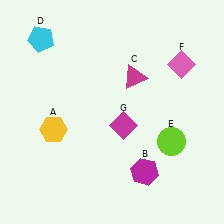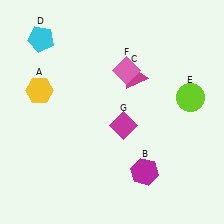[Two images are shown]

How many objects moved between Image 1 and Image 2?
3 objects moved between the two images.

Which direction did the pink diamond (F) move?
The pink diamond (F) moved left.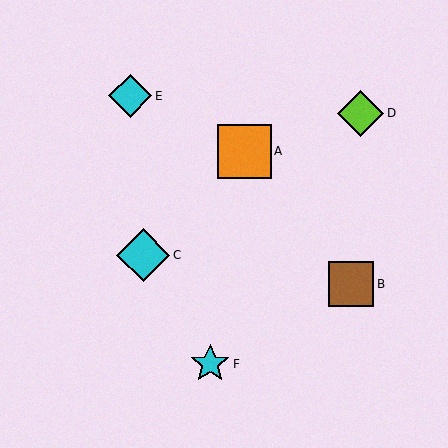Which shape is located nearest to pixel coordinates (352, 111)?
The lime diamond (labeled D) at (361, 113) is nearest to that location.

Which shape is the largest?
The orange square (labeled A) is the largest.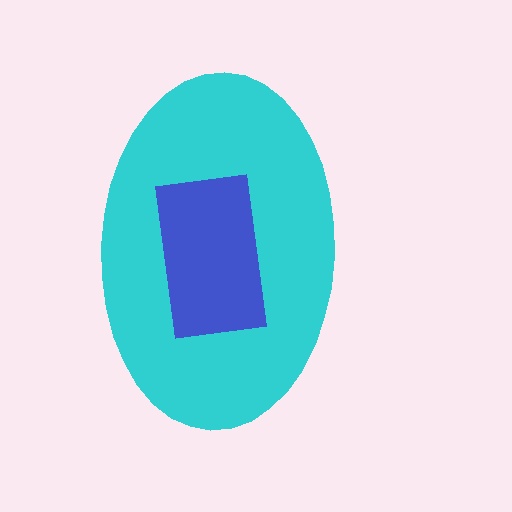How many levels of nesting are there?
2.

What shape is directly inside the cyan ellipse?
The blue rectangle.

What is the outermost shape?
The cyan ellipse.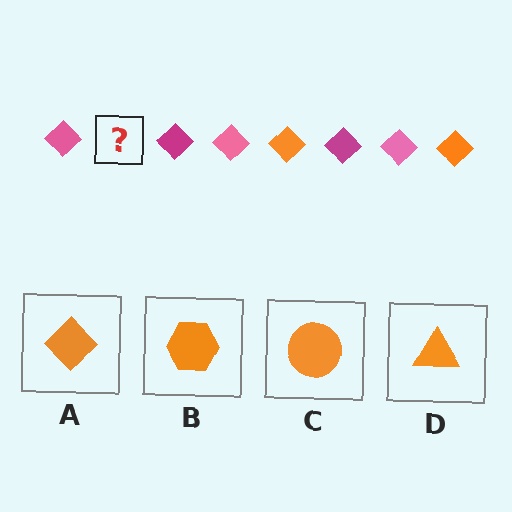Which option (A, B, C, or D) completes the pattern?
A.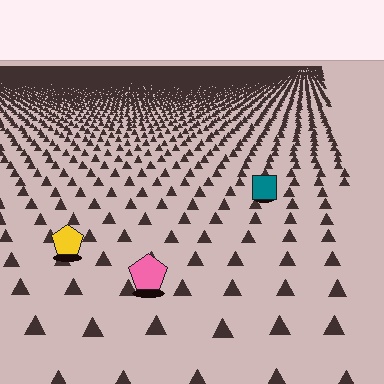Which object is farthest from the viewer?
The teal square is farthest from the viewer. It appears smaller and the ground texture around it is denser.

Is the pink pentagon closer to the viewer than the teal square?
Yes. The pink pentagon is closer — you can tell from the texture gradient: the ground texture is coarser near it.